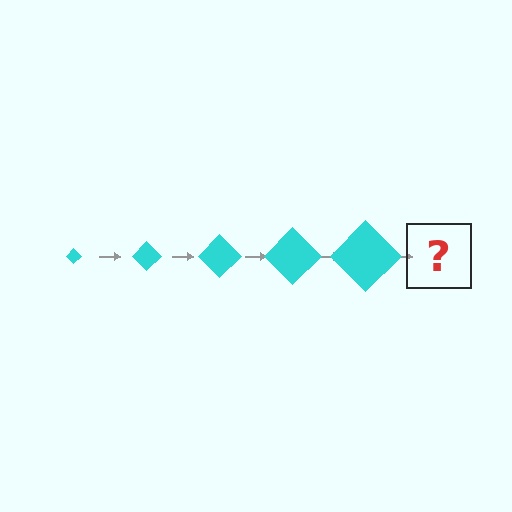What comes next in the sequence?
The next element should be a cyan diamond, larger than the previous one.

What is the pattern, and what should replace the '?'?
The pattern is that the diamond gets progressively larger each step. The '?' should be a cyan diamond, larger than the previous one.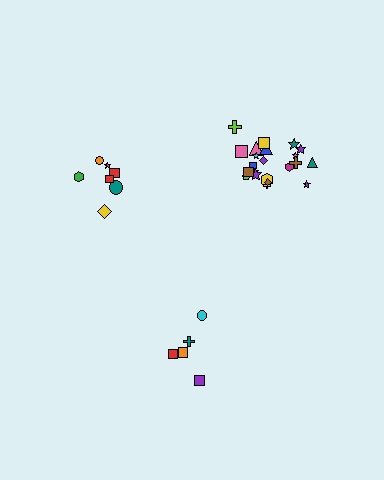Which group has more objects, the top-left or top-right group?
The top-right group.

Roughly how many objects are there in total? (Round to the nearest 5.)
Roughly 35 objects in total.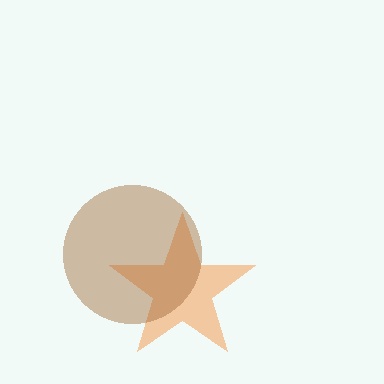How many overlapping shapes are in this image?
There are 2 overlapping shapes in the image.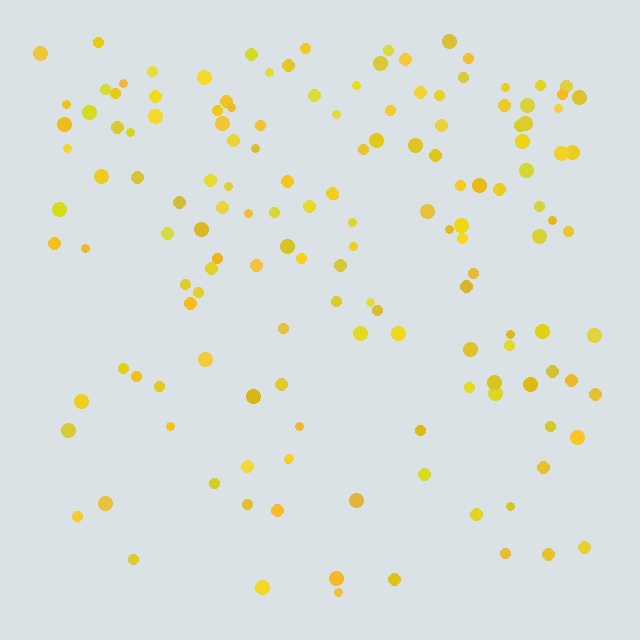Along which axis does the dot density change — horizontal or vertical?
Vertical.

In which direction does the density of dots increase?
From bottom to top, with the top side densest.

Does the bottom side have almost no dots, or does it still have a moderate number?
Still a moderate number, just noticeably fewer than the top.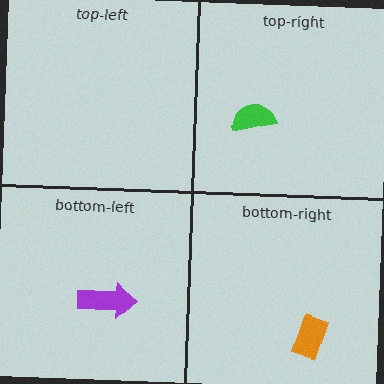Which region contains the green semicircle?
The top-right region.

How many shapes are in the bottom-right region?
1.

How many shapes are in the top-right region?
1.